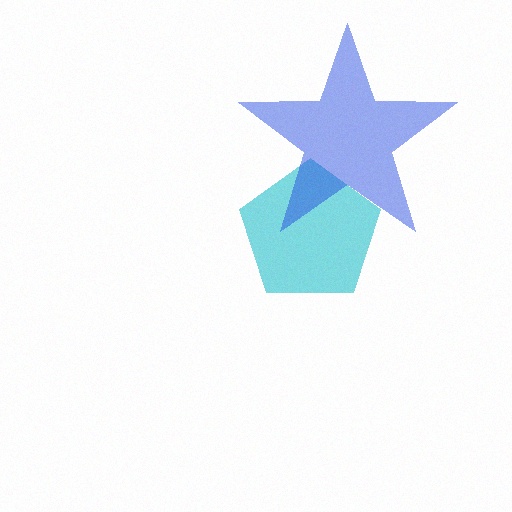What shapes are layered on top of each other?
The layered shapes are: a cyan pentagon, a blue star.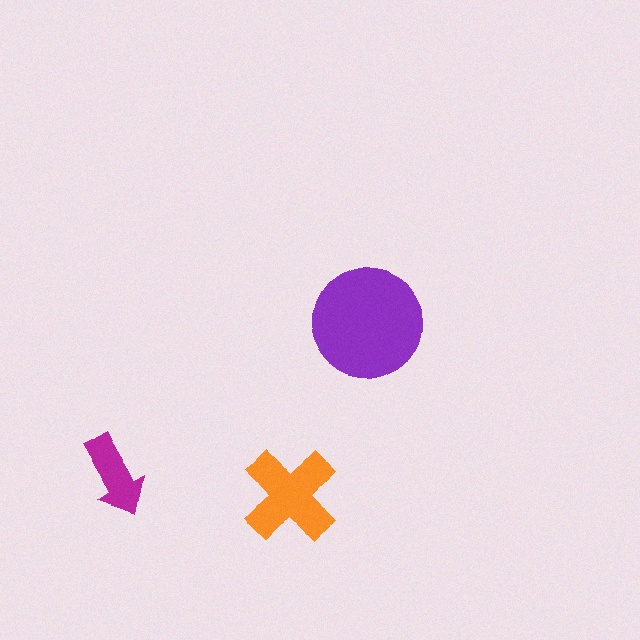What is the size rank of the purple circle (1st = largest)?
1st.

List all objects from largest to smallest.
The purple circle, the orange cross, the magenta arrow.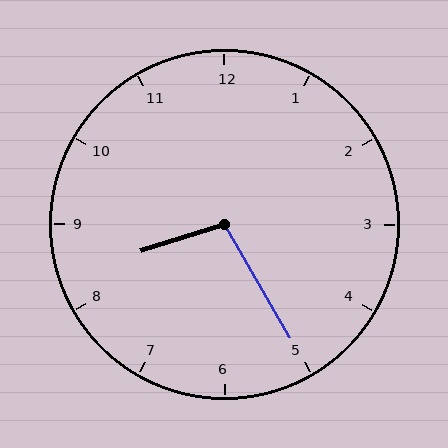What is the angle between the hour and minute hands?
Approximately 102 degrees.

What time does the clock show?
8:25.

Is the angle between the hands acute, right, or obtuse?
It is obtuse.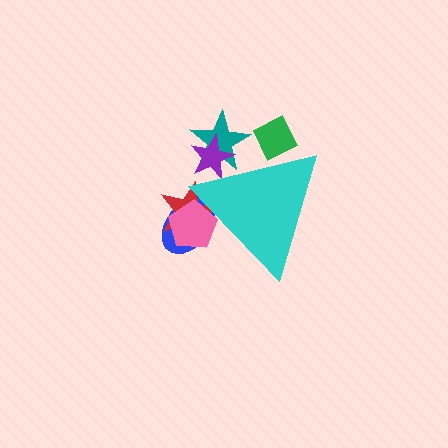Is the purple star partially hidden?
Yes, the purple star is partially hidden behind the cyan triangle.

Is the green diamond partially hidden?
Yes, the green diamond is partially hidden behind the cyan triangle.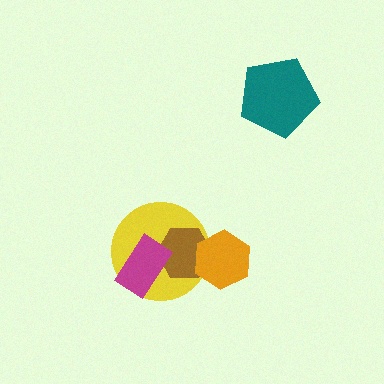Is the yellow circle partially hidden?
Yes, it is partially covered by another shape.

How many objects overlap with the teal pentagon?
0 objects overlap with the teal pentagon.